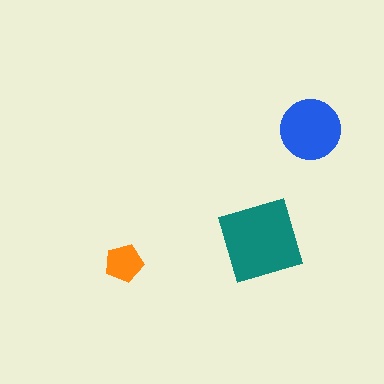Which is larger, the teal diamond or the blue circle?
The teal diamond.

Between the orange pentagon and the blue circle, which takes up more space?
The blue circle.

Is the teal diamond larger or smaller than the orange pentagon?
Larger.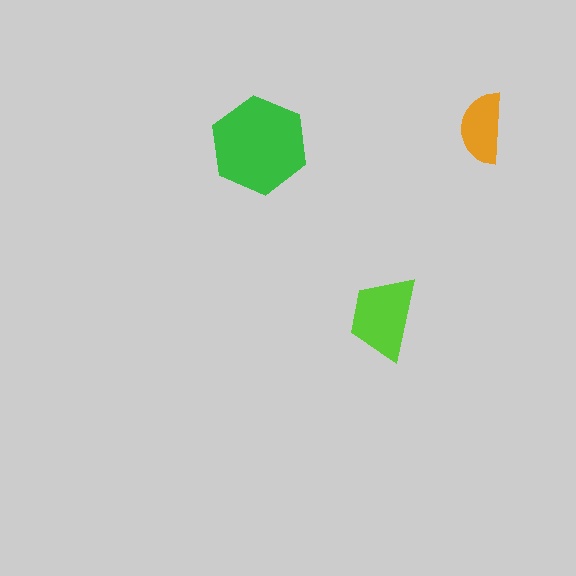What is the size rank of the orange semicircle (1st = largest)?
3rd.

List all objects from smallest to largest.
The orange semicircle, the lime trapezoid, the green hexagon.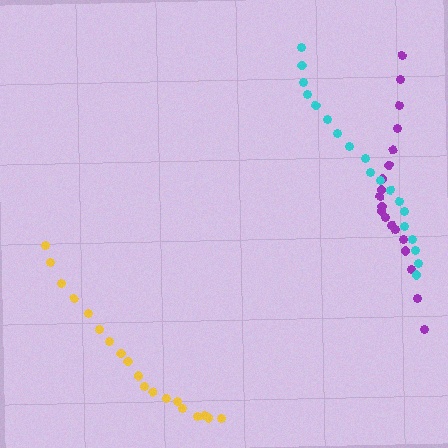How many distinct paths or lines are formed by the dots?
There are 3 distinct paths.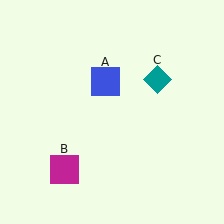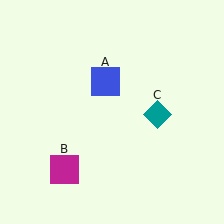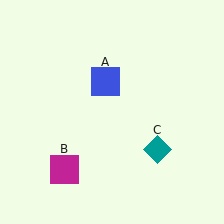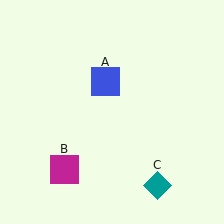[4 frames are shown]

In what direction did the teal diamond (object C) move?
The teal diamond (object C) moved down.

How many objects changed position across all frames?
1 object changed position: teal diamond (object C).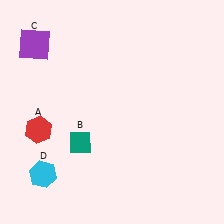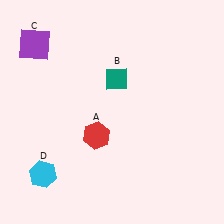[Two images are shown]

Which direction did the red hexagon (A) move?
The red hexagon (A) moved right.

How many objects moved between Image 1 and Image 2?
2 objects moved between the two images.